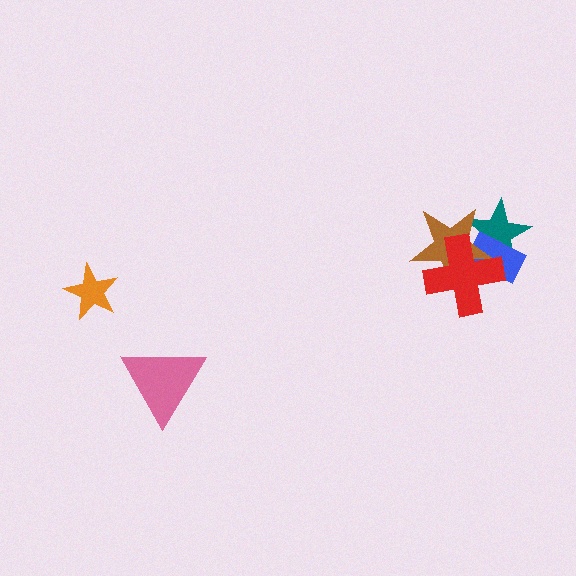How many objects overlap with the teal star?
3 objects overlap with the teal star.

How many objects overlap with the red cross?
3 objects overlap with the red cross.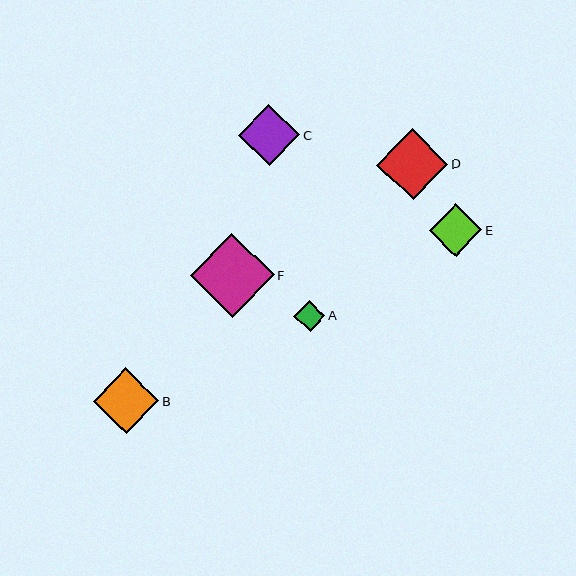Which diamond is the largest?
Diamond F is the largest with a size of approximately 84 pixels.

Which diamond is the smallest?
Diamond A is the smallest with a size of approximately 31 pixels.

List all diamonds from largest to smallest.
From largest to smallest: F, D, B, C, E, A.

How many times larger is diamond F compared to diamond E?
Diamond F is approximately 1.6 times the size of diamond E.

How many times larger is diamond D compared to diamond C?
Diamond D is approximately 1.2 times the size of diamond C.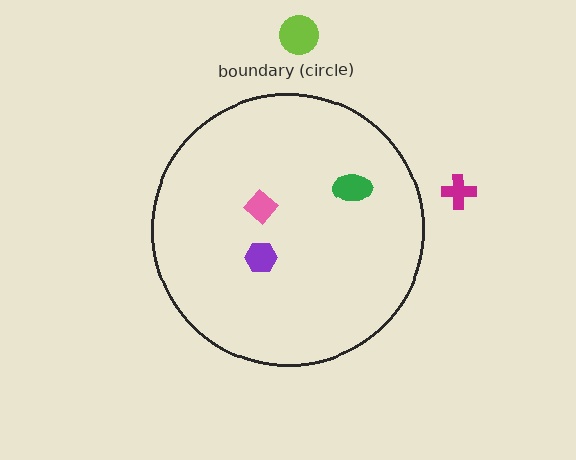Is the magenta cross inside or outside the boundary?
Outside.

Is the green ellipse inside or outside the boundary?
Inside.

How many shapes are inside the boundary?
3 inside, 2 outside.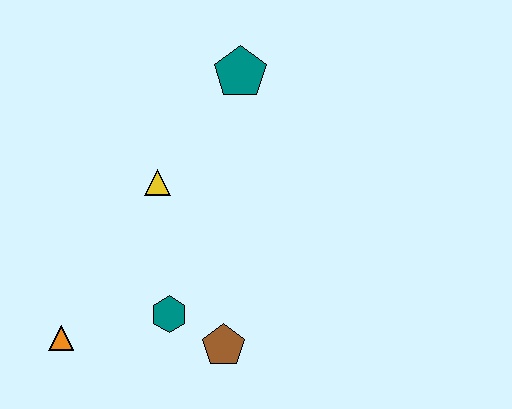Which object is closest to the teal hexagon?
The brown pentagon is closest to the teal hexagon.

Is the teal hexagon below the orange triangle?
No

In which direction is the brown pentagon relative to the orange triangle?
The brown pentagon is to the right of the orange triangle.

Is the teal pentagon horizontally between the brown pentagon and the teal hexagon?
No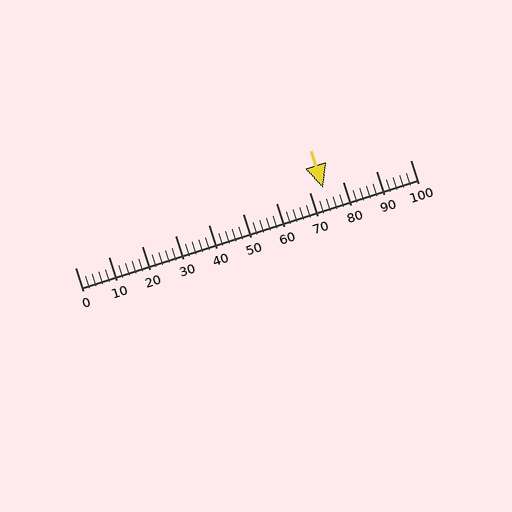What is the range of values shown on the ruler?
The ruler shows values from 0 to 100.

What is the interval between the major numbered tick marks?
The major tick marks are spaced 10 units apart.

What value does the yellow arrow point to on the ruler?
The yellow arrow points to approximately 74.